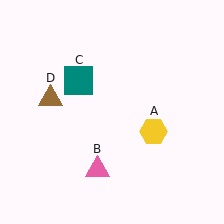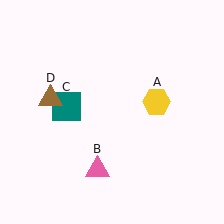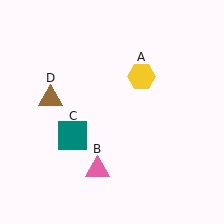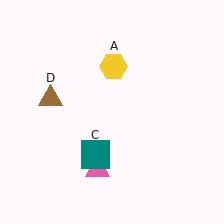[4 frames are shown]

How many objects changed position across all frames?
2 objects changed position: yellow hexagon (object A), teal square (object C).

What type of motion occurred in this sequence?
The yellow hexagon (object A), teal square (object C) rotated counterclockwise around the center of the scene.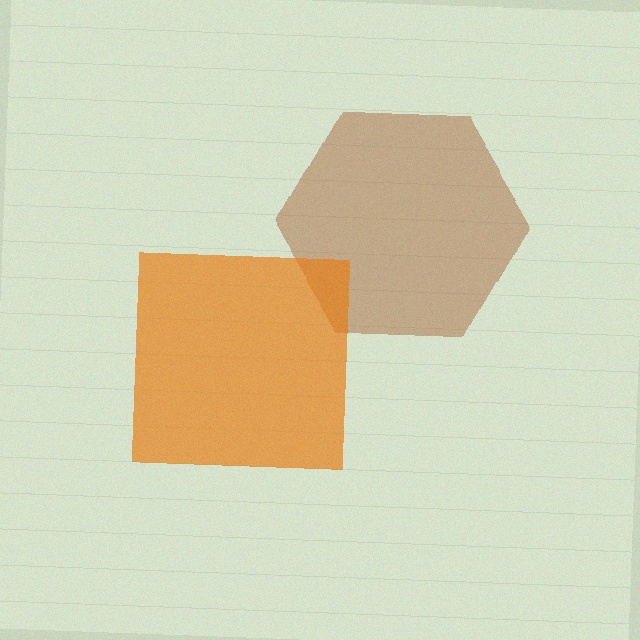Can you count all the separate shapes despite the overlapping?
Yes, there are 2 separate shapes.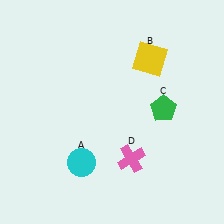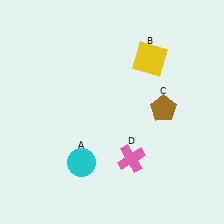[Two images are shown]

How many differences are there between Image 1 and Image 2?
There is 1 difference between the two images.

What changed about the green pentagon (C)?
In Image 1, C is green. In Image 2, it changed to brown.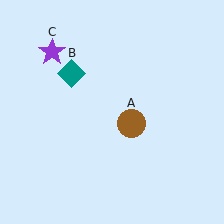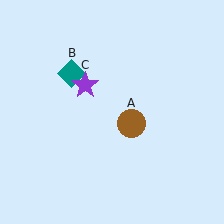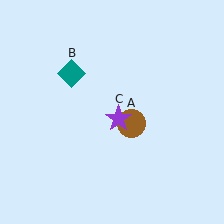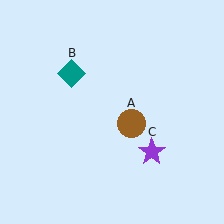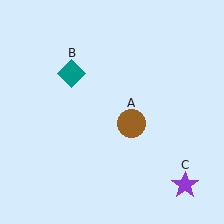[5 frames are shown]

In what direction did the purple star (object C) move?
The purple star (object C) moved down and to the right.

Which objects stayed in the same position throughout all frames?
Brown circle (object A) and teal diamond (object B) remained stationary.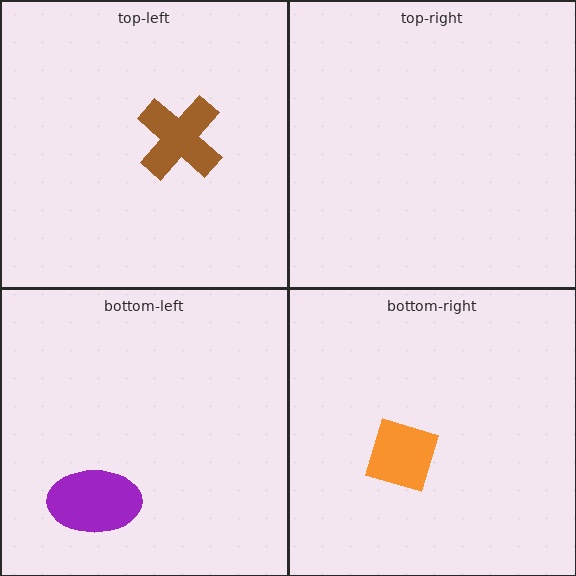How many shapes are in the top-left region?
1.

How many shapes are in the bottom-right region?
1.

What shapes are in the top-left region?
The brown cross.